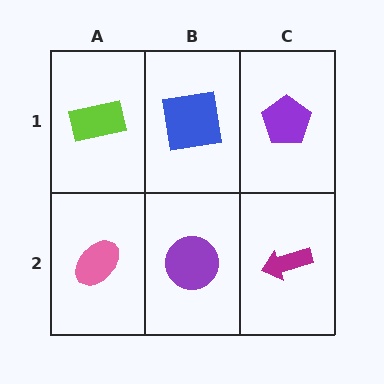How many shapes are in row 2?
3 shapes.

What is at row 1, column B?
A blue square.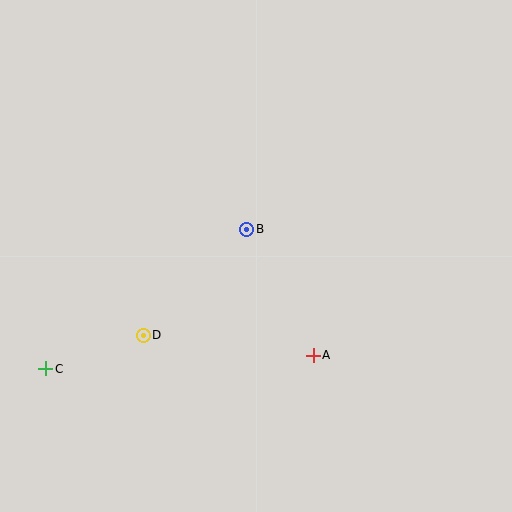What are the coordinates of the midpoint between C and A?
The midpoint between C and A is at (179, 362).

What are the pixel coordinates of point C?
Point C is at (46, 369).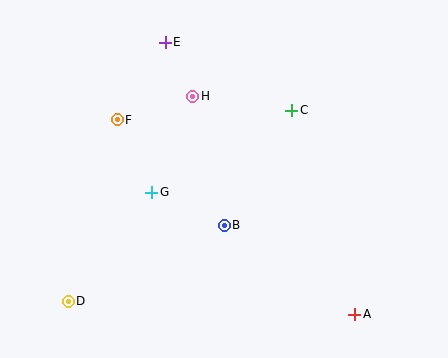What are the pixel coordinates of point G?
Point G is at (152, 192).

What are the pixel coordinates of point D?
Point D is at (68, 301).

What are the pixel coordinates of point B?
Point B is at (224, 225).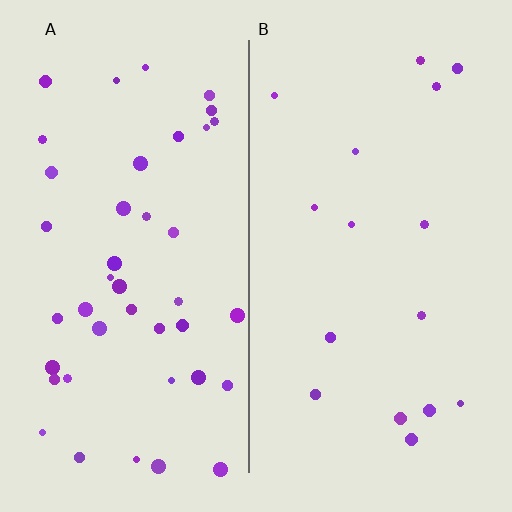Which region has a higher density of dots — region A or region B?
A (the left).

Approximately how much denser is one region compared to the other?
Approximately 2.6× — region A over region B.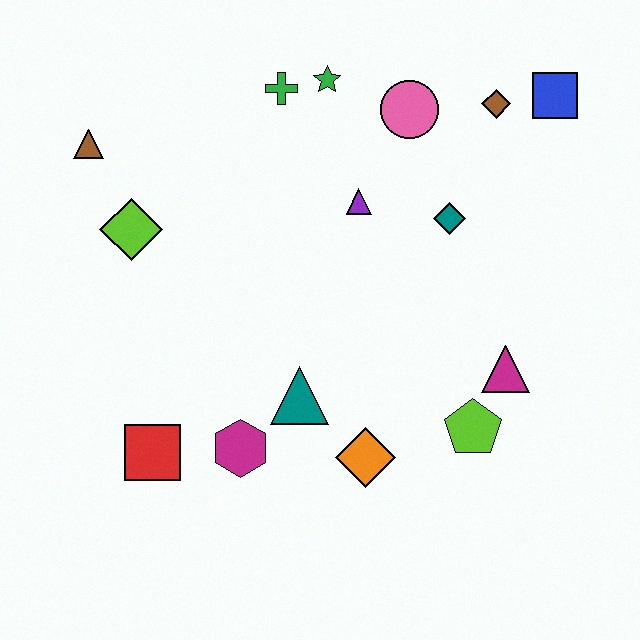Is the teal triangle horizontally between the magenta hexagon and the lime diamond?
No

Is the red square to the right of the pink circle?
No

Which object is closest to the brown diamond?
The blue square is closest to the brown diamond.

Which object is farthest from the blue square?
The red square is farthest from the blue square.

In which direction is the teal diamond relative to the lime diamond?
The teal diamond is to the right of the lime diamond.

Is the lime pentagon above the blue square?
No